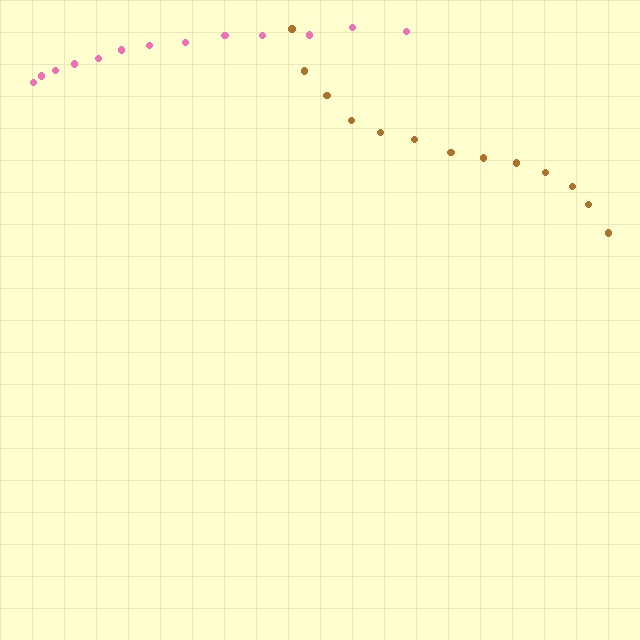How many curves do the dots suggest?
There are 2 distinct paths.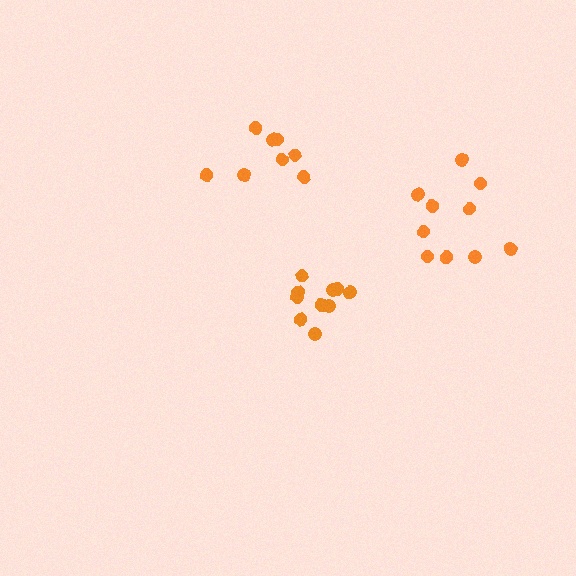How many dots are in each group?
Group 1: 10 dots, Group 2: 10 dots, Group 3: 8 dots (28 total).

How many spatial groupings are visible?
There are 3 spatial groupings.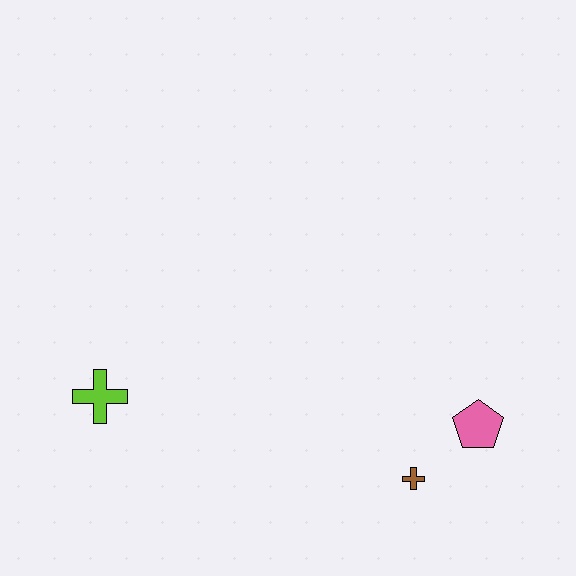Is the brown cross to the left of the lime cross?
No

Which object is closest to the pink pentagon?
The brown cross is closest to the pink pentagon.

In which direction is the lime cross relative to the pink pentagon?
The lime cross is to the left of the pink pentagon.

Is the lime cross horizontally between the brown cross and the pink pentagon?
No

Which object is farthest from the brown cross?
The lime cross is farthest from the brown cross.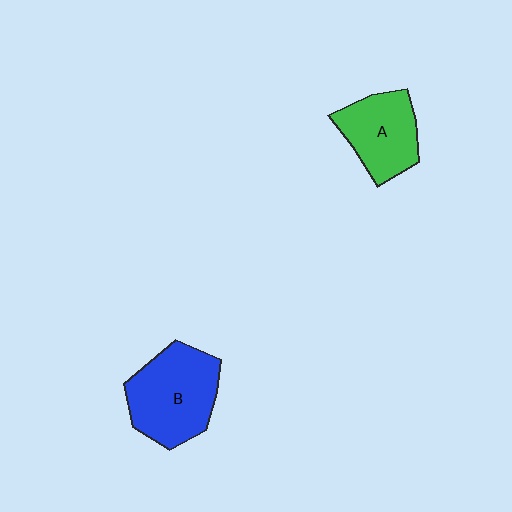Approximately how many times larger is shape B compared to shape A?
Approximately 1.3 times.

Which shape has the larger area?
Shape B (blue).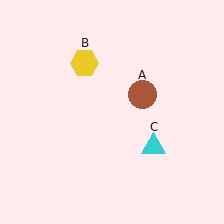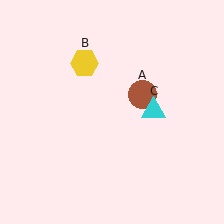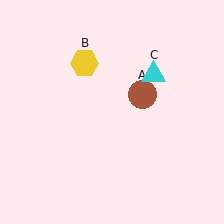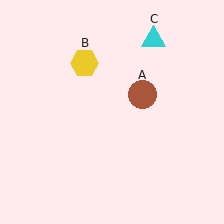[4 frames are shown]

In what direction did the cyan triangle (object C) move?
The cyan triangle (object C) moved up.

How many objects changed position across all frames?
1 object changed position: cyan triangle (object C).